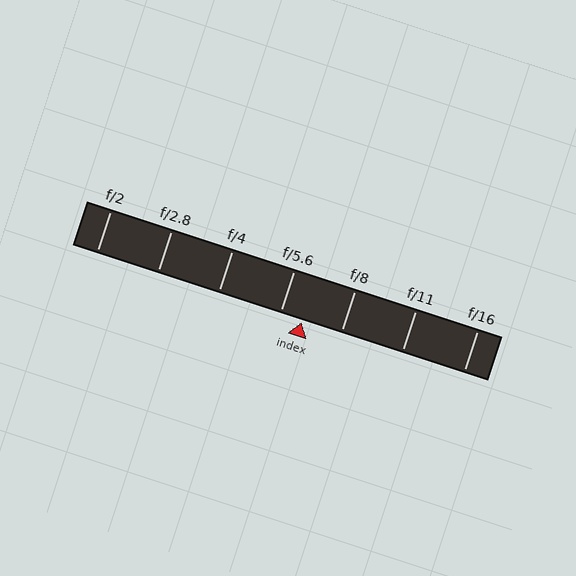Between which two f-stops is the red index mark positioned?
The index mark is between f/5.6 and f/8.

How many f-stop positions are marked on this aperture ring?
There are 7 f-stop positions marked.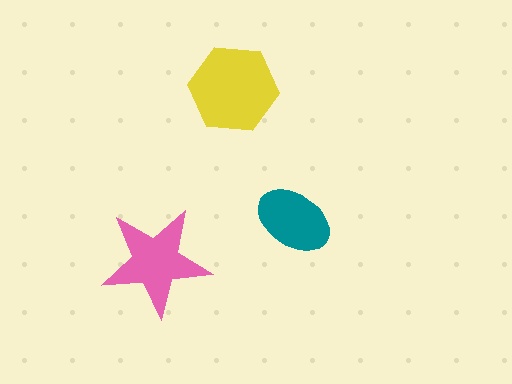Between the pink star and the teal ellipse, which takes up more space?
The pink star.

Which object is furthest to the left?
The pink star is leftmost.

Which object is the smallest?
The teal ellipse.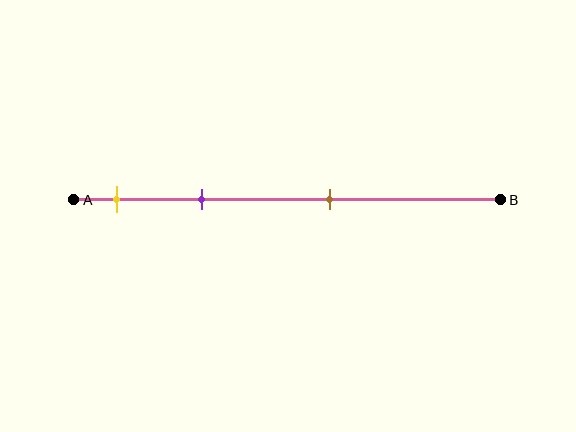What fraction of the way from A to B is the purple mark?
The purple mark is approximately 30% (0.3) of the way from A to B.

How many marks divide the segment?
There are 3 marks dividing the segment.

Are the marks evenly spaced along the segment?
No, the marks are not evenly spaced.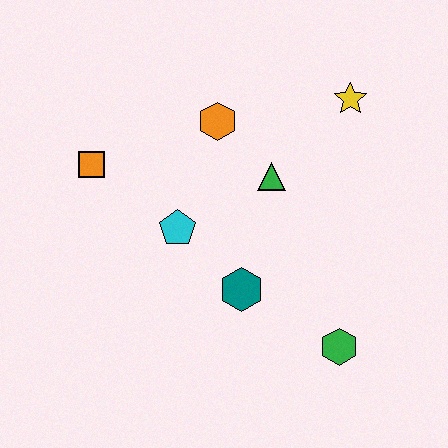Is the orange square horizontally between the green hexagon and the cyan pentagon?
No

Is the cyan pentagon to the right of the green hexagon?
No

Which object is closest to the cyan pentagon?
The teal hexagon is closest to the cyan pentagon.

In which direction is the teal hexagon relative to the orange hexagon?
The teal hexagon is below the orange hexagon.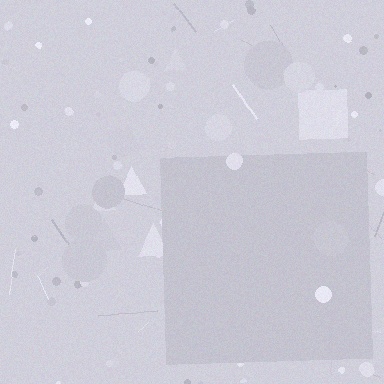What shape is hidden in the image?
A square is hidden in the image.